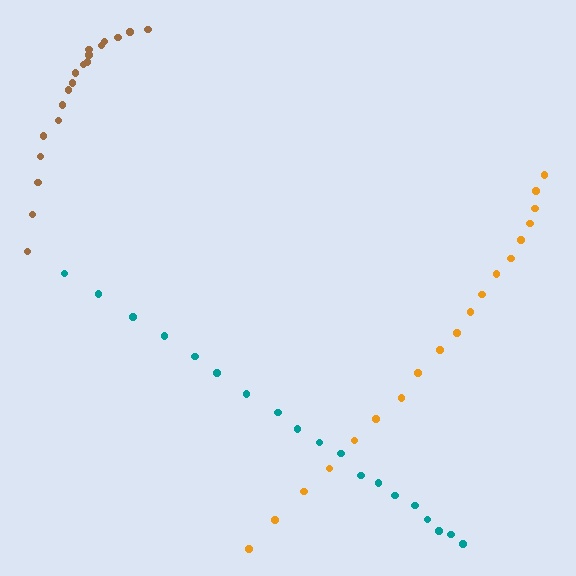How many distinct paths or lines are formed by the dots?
There are 3 distinct paths.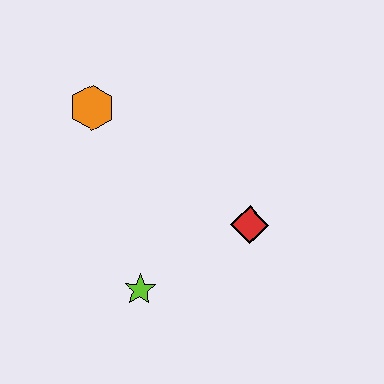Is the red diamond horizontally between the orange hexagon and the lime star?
No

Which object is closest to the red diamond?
The lime star is closest to the red diamond.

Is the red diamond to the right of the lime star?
Yes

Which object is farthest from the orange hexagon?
The red diamond is farthest from the orange hexagon.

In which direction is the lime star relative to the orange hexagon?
The lime star is below the orange hexagon.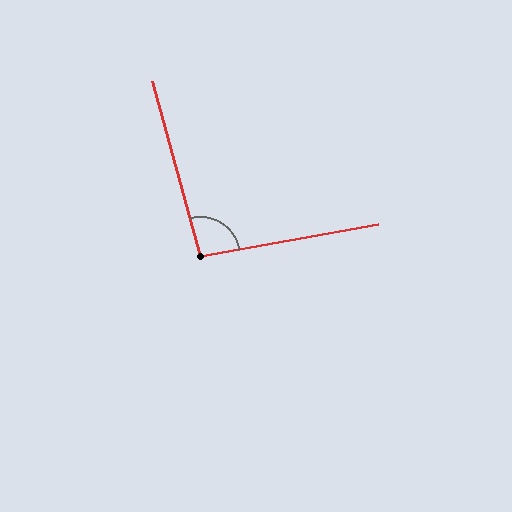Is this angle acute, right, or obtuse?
It is obtuse.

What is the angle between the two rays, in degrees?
Approximately 95 degrees.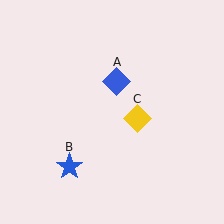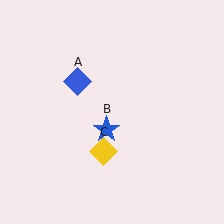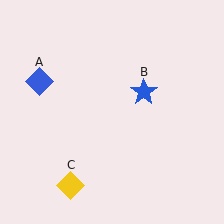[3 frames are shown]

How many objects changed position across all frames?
3 objects changed position: blue diamond (object A), blue star (object B), yellow diamond (object C).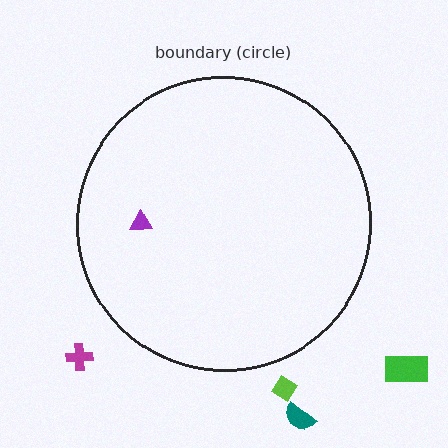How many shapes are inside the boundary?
1 inside, 4 outside.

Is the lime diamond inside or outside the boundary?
Outside.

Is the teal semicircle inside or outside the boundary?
Outside.